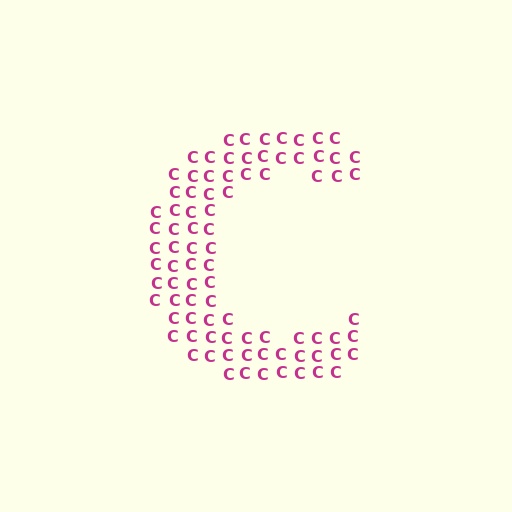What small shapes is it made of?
It is made of small letter C's.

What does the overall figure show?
The overall figure shows the letter C.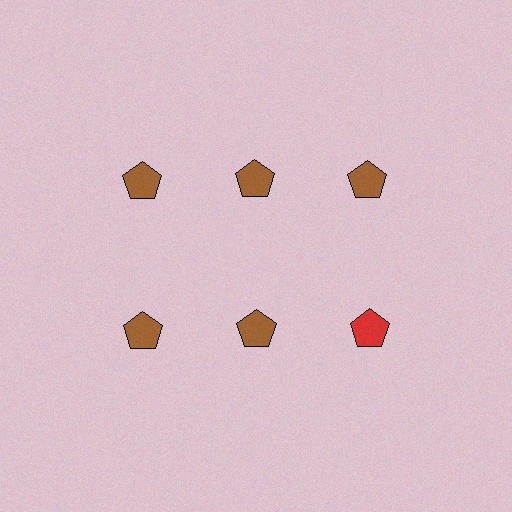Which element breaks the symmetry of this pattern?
The red pentagon in the second row, center column breaks the symmetry. All other shapes are brown pentagons.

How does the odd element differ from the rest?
It has a different color: red instead of brown.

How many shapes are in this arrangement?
There are 6 shapes arranged in a grid pattern.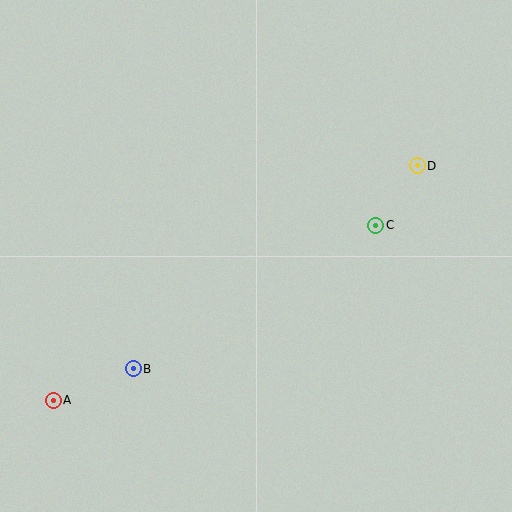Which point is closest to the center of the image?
Point C at (376, 225) is closest to the center.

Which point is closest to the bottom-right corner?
Point C is closest to the bottom-right corner.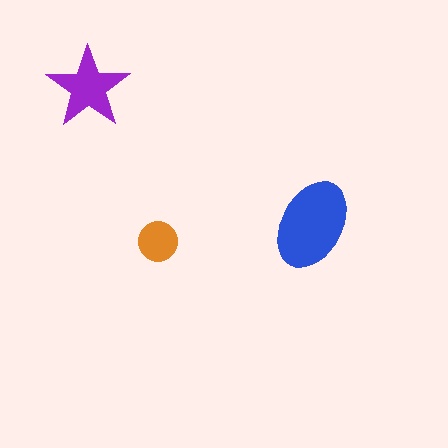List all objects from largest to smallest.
The blue ellipse, the purple star, the orange circle.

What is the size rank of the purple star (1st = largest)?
2nd.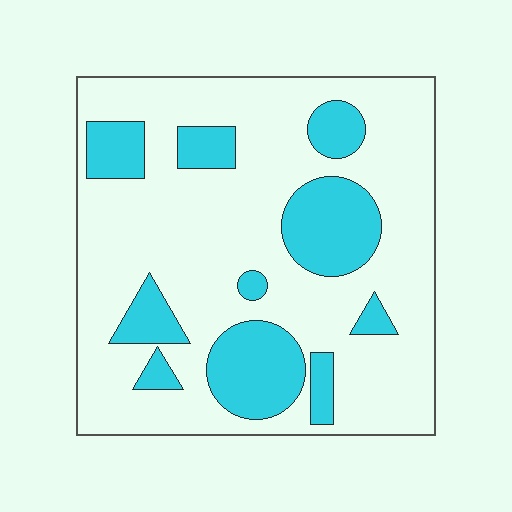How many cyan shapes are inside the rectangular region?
10.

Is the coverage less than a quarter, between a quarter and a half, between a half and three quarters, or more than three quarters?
Less than a quarter.